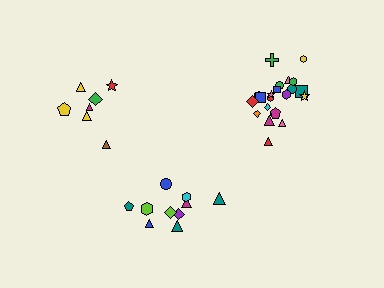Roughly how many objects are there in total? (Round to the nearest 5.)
Roughly 40 objects in total.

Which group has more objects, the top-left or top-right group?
The top-right group.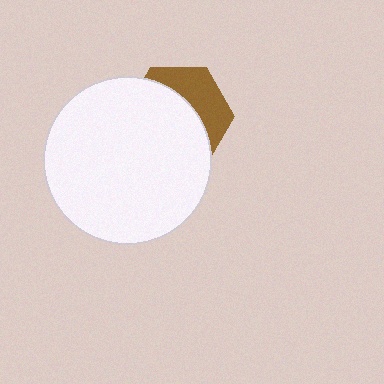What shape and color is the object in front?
The object in front is a white circle.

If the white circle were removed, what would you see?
You would see the complete brown hexagon.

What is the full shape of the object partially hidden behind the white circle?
The partially hidden object is a brown hexagon.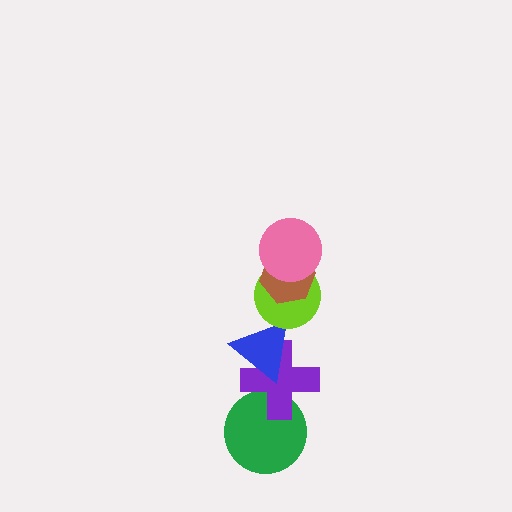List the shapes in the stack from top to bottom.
From top to bottom: the pink circle, the brown hexagon, the lime circle, the blue triangle, the purple cross, the green circle.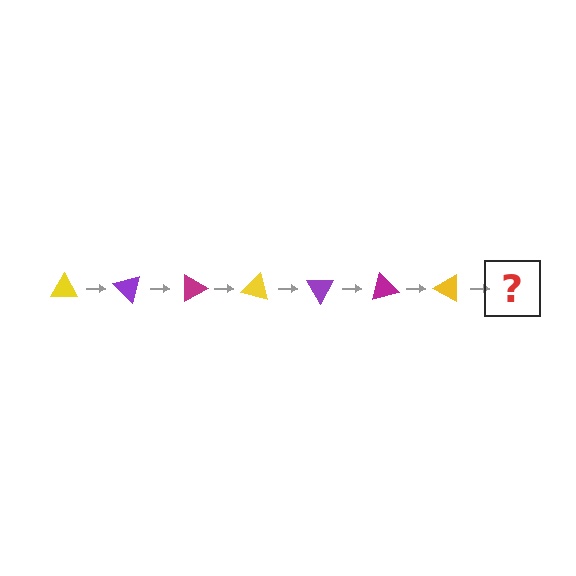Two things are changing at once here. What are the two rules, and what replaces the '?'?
The two rules are that it rotates 45 degrees each step and the color cycles through yellow, purple, and magenta. The '?' should be a purple triangle, rotated 315 degrees from the start.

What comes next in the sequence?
The next element should be a purple triangle, rotated 315 degrees from the start.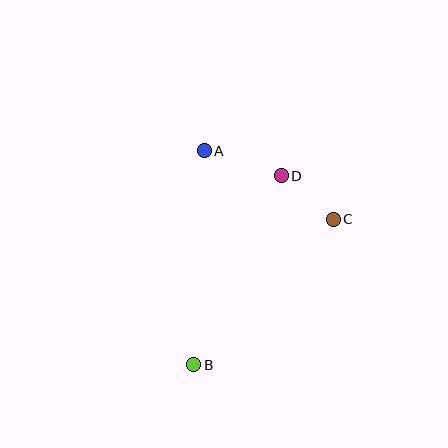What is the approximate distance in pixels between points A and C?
The distance between A and C is approximately 146 pixels.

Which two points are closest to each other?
Points C and D are closest to each other.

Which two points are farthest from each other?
Points A and B are farthest from each other.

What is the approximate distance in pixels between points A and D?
The distance between A and D is approximately 81 pixels.